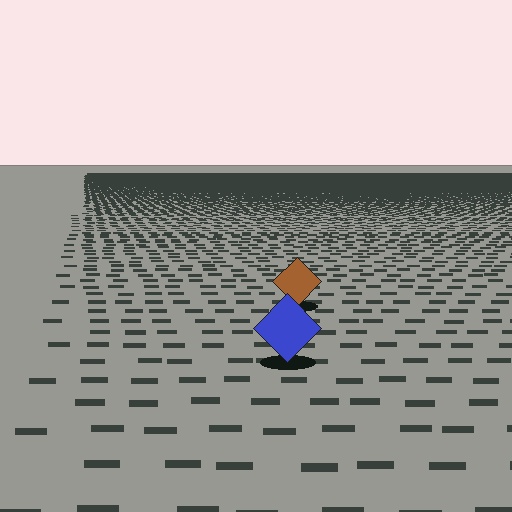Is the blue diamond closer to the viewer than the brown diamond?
Yes. The blue diamond is closer — you can tell from the texture gradient: the ground texture is coarser near it.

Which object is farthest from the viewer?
The brown diamond is farthest from the viewer. It appears smaller and the ground texture around it is denser.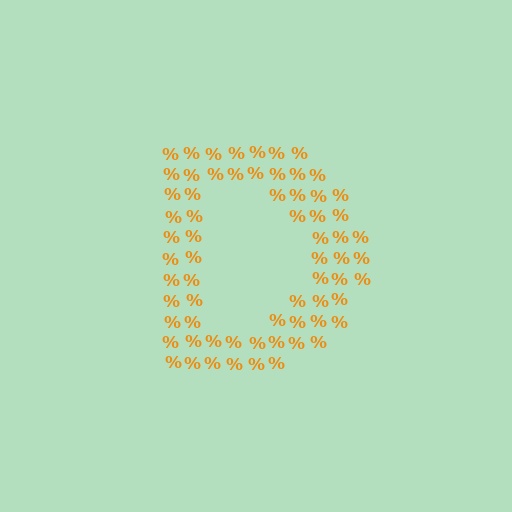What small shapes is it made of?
It is made of small percent signs.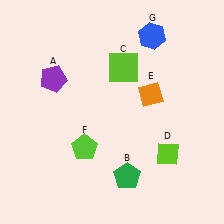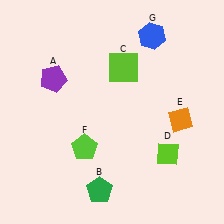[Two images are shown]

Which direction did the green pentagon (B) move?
The green pentagon (B) moved left.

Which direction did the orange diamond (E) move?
The orange diamond (E) moved right.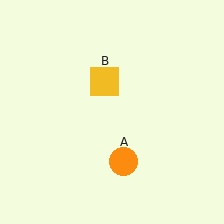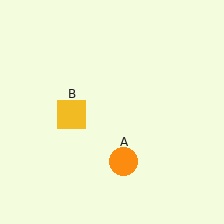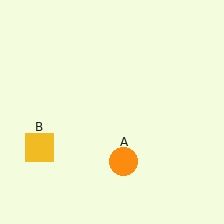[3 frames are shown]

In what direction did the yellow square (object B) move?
The yellow square (object B) moved down and to the left.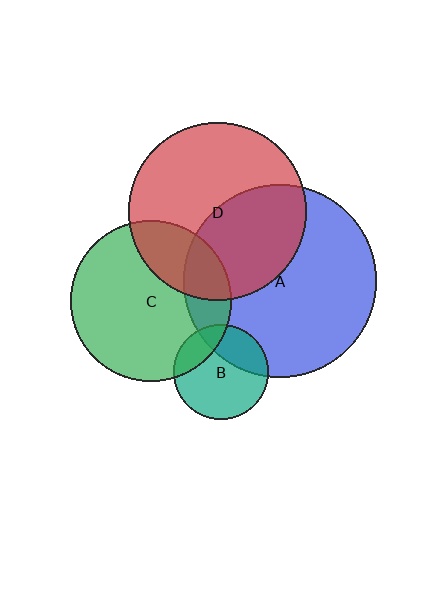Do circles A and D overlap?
Yes.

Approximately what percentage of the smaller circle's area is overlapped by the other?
Approximately 40%.